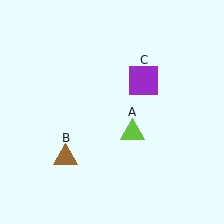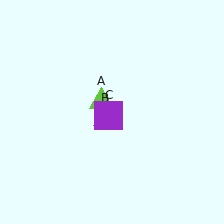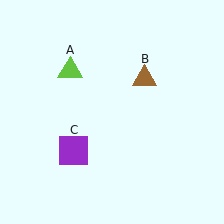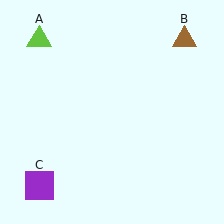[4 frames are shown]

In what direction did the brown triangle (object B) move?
The brown triangle (object B) moved up and to the right.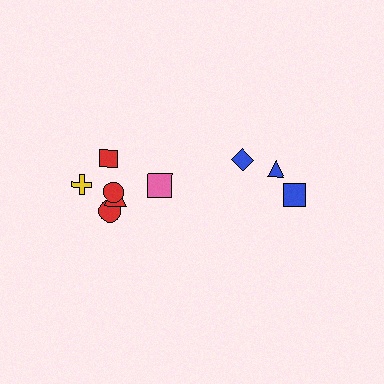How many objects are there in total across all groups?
There are 9 objects.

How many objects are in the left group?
There are 6 objects.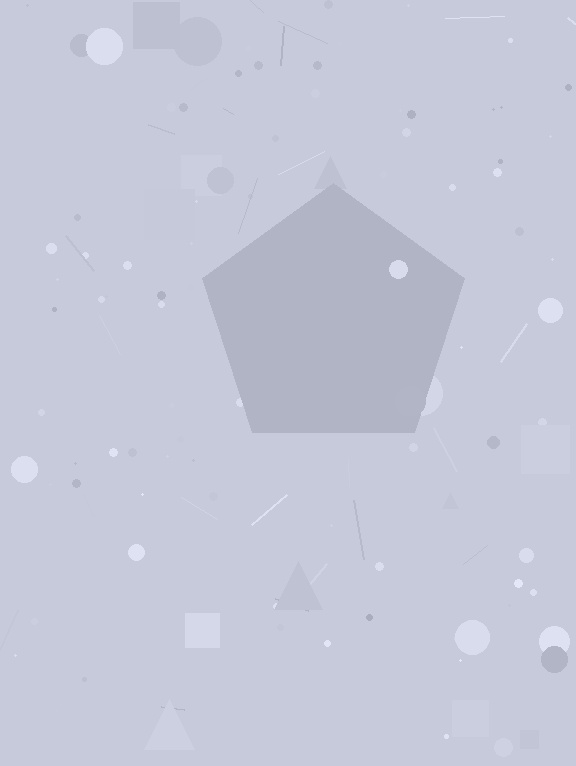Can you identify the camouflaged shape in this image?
The camouflaged shape is a pentagon.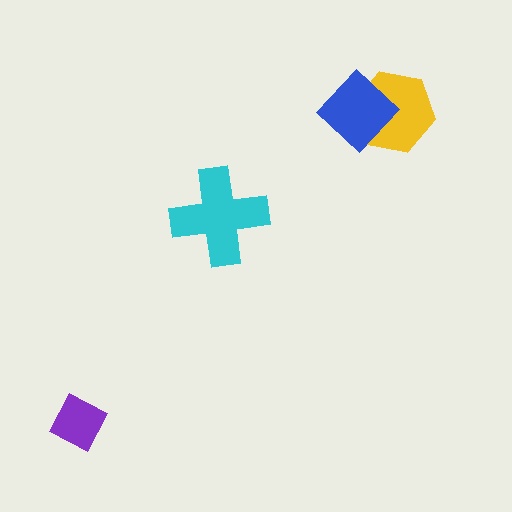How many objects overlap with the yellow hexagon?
1 object overlaps with the yellow hexagon.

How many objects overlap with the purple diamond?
0 objects overlap with the purple diamond.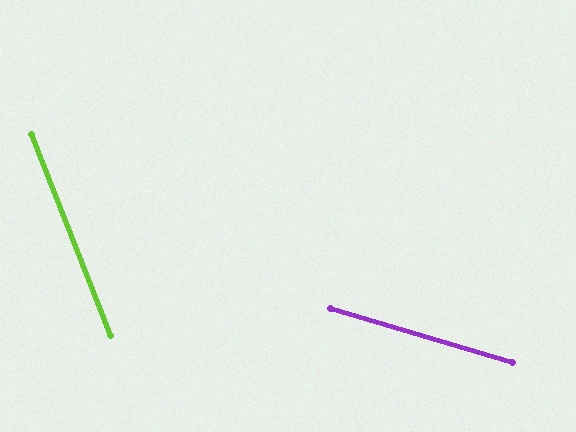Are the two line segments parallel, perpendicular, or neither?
Neither parallel nor perpendicular — they differ by about 52°.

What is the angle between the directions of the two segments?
Approximately 52 degrees.